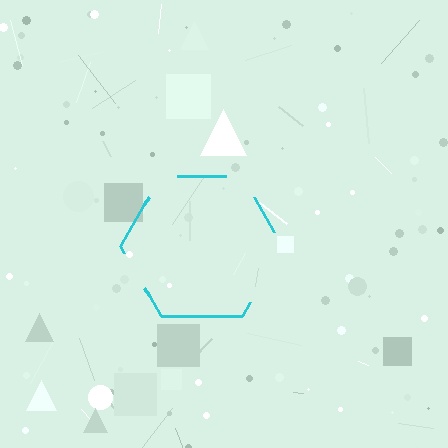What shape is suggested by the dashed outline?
The dashed outline suggests a hexagon.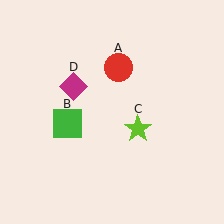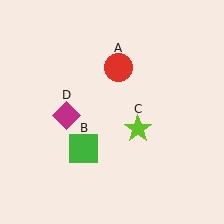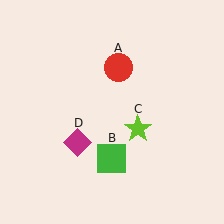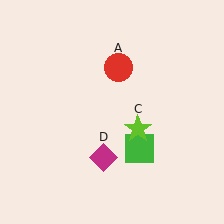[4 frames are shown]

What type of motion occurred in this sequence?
The green square (object B), magenta diamond (object D) rotated counterclockwise around the center of the scene.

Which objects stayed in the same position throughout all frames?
Red circle (object A) and lime star (object C) remained stationary.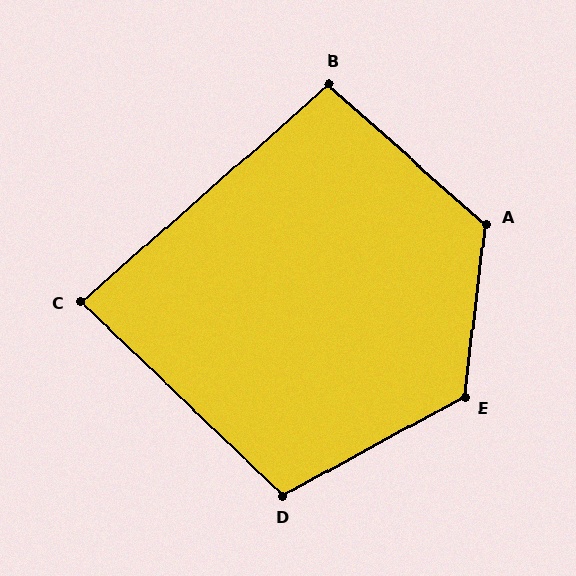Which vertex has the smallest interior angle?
C, at approximately 85 degrees.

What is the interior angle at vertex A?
Approximately 125 degrees (obtuse).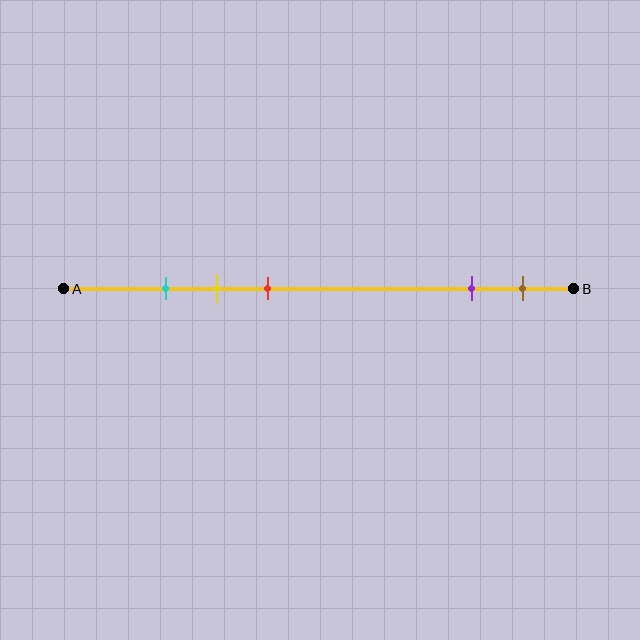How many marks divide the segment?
There are 5 marks dividing the segment.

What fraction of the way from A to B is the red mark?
The red mark is approximately 40% (0.4) of the way from A to B.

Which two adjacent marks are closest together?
The cyan and yellow marks are the closest adjacent pair.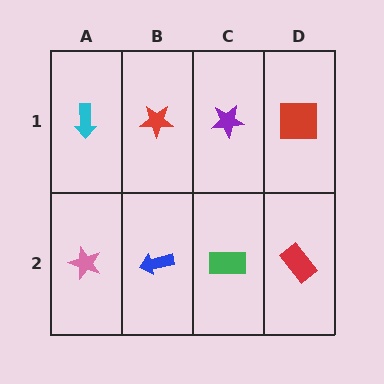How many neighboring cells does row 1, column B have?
3.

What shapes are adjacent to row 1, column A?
A pink star (row 2, column A), a red star (row 1, column B).